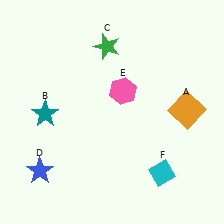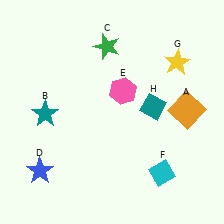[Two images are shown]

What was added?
A yellow star (G), a teal diamond (H) were added in Image 2.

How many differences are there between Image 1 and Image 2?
There are 2 differences between the two images.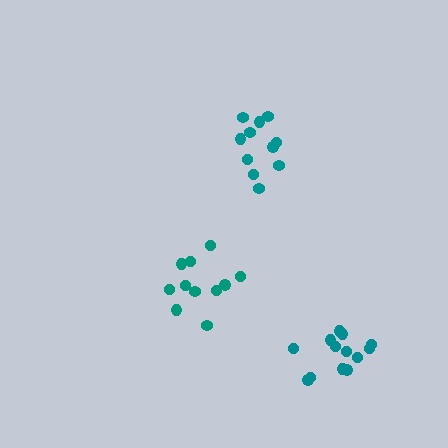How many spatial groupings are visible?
There are 3 spatial groupings.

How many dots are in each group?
Group 1: 11 dots, Group 2: 11 dots, Group 3: 13 dots (35 total).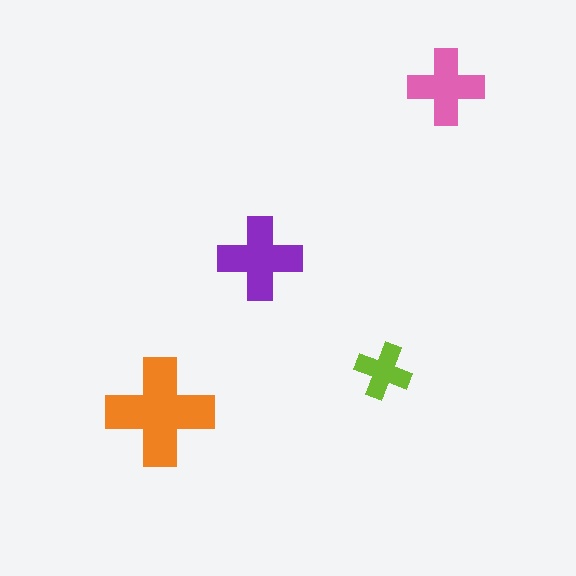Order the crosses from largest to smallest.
the orange one, the purple one, the pink one, the lime one.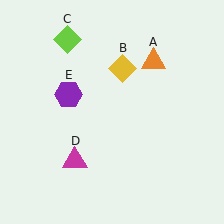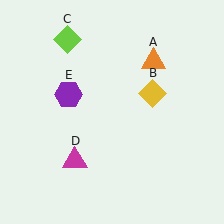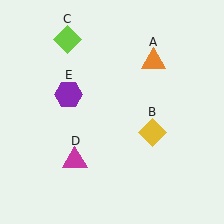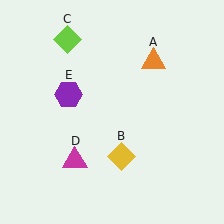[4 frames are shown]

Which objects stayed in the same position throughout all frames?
Orange triangle (object A) and lime diamond (object C) and magenta triangle (object D) and purple hexagon (object E) remained stationary.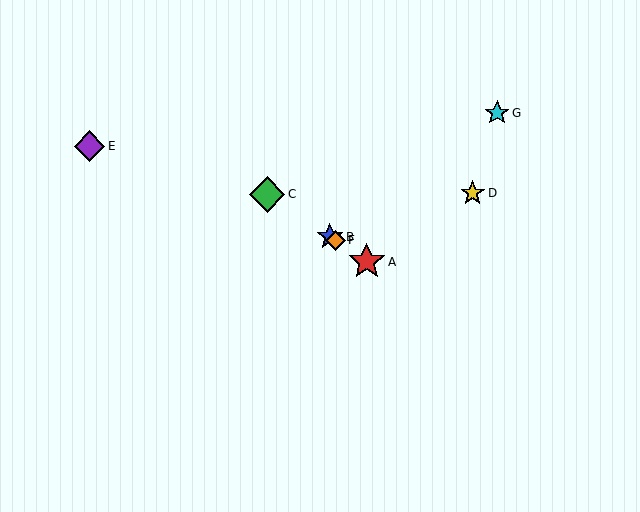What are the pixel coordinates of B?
Object B is at (330, 237).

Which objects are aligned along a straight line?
Objects A, B, C, F are aligned along a straight line.